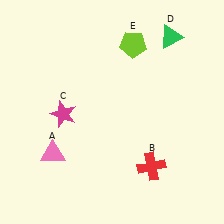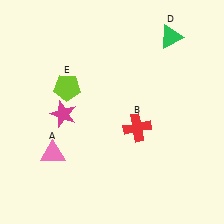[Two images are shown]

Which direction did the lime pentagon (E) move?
The lime pentagon (E) moved left.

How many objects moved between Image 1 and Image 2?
2 objects moved between the two images.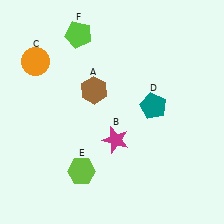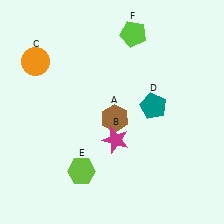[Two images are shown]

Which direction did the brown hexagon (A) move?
The brown hexagon (A) moved down.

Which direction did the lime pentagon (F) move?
The lime pentagon (F) moved right.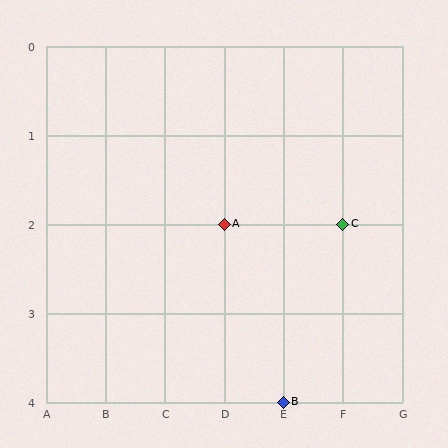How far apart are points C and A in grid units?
Points C and A are 2 columns apart.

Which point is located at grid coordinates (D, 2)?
Point A is at (D, 2).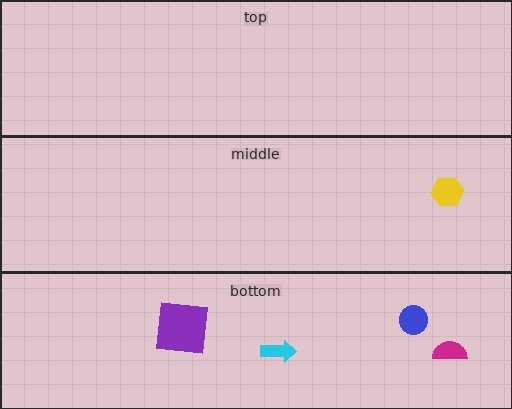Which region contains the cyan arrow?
The bottom region.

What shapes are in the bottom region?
The cyan arrow, the purple square, the magenta semicircle, the blue circle.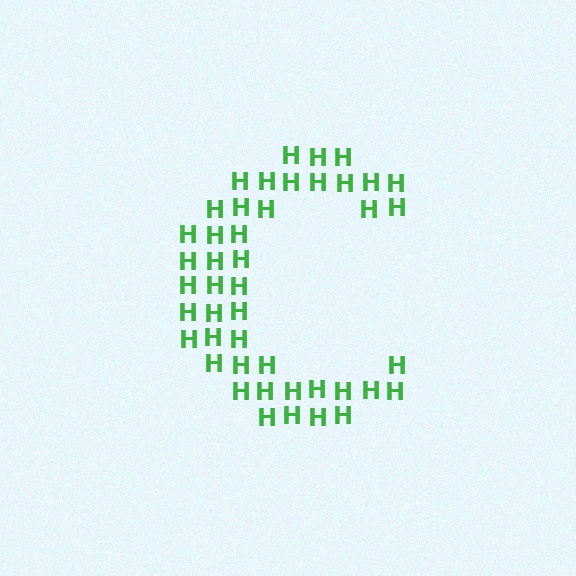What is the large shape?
The large shape is the letter C.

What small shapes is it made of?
It is made of small letter H's.